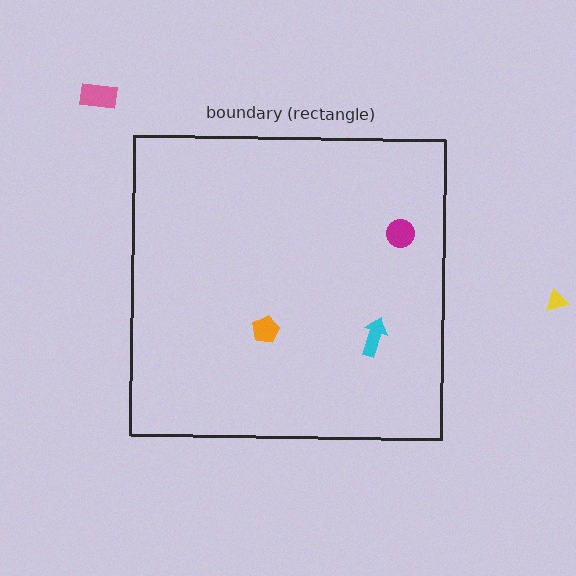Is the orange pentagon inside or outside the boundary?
Inside.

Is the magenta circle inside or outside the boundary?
Inside.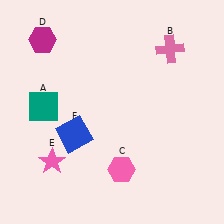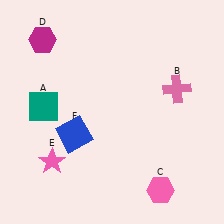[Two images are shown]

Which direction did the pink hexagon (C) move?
The pink hexagon (C) moved right.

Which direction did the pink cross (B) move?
The pink cross (B) moved down.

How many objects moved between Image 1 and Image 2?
2 objects moved between the two images.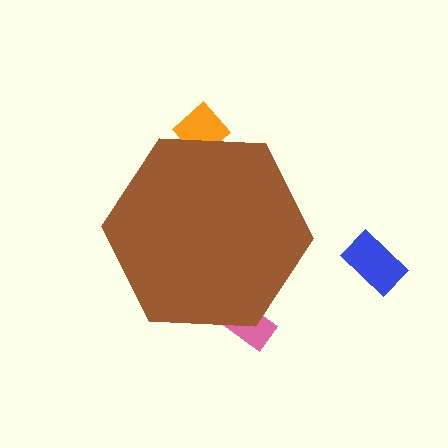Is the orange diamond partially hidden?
Yes, the orange diamond is partially hidden behind the brown hexagon.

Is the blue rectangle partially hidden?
No, the blue rectangle is fully visible.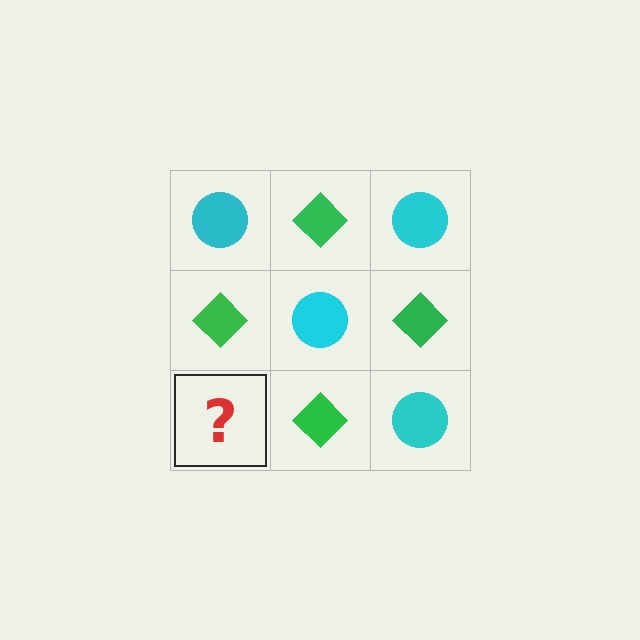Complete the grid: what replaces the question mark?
The question mark should be replaced with a cyan circle.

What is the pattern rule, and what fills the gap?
The rule is that it alternates cyan circle and green diamond in a checkerboard pattern. The gap should be filled with a cyan circle.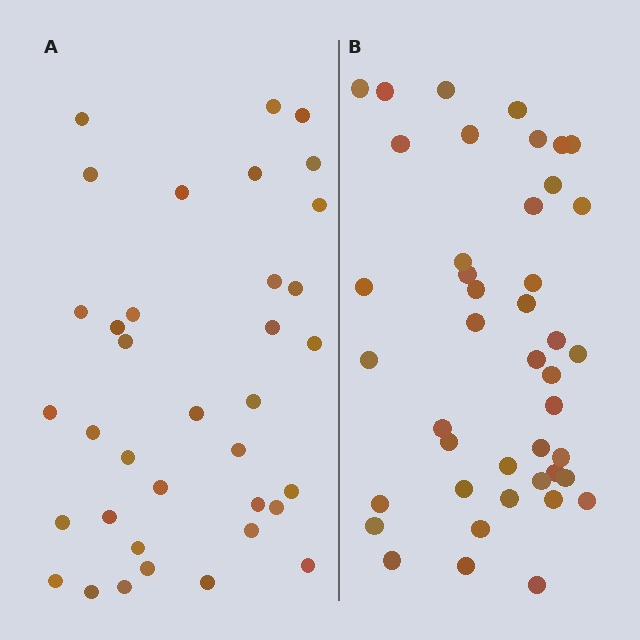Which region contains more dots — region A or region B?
Region B (the right region) has more dots.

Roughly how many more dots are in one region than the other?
Region B has roughly 8 or so more dots than region A.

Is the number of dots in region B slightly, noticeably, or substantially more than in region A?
Region B has only slightly more — the two regions are fairly close. The ratio is roughly 1.2 to 1.